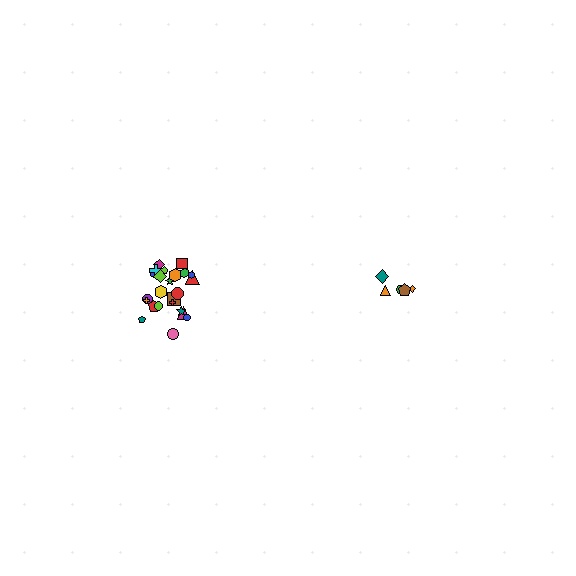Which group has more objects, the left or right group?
The left group.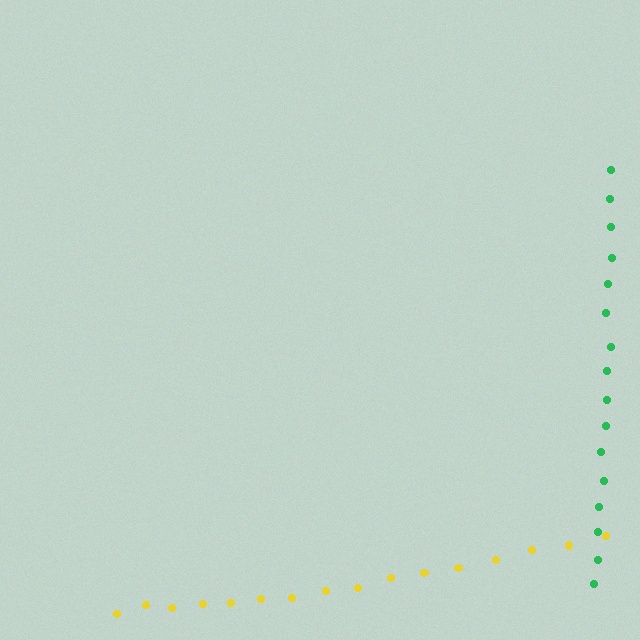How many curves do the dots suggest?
There are 2 distinct paths.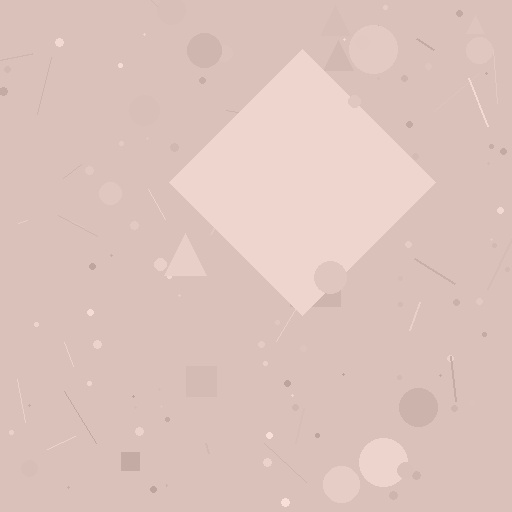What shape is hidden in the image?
A diamond is hidden in the image.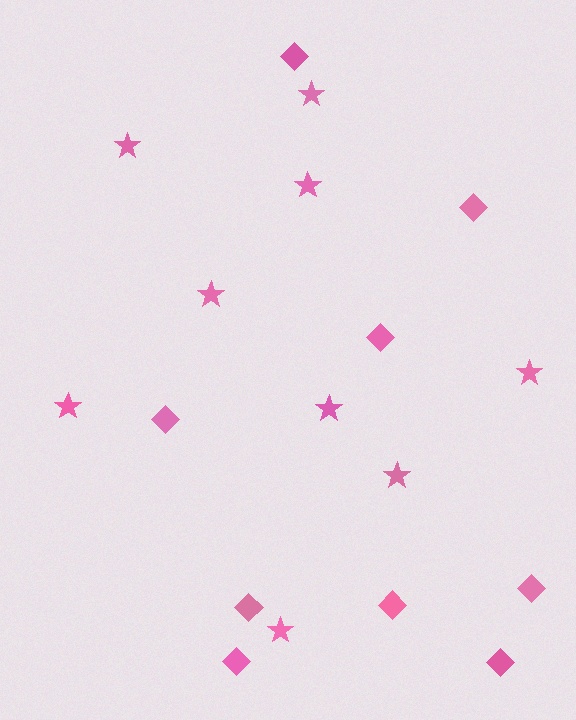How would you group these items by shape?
There are 2 groups: one group of stars (9) and one group of diamonds (9).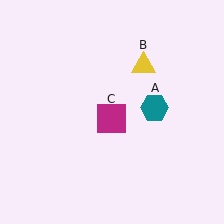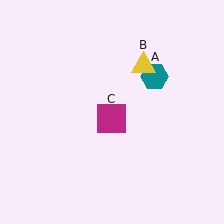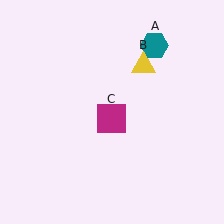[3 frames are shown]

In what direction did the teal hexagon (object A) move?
The teal hexagon (object A) moved up.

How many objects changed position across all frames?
1 object changed position: teal hexagon (object A).